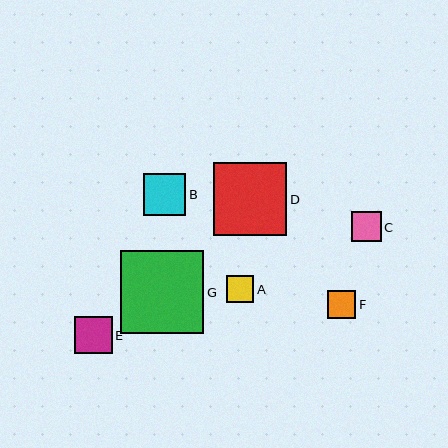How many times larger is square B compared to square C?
Square B is approximately 1.4 times the size of square C.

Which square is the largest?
Square G is the largest with a size of approximately 83 pixels.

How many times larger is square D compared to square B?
Square D is approximately 1.7 times the size of square B.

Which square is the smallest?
Square A is the smallest with a size of approximately 27 pixels.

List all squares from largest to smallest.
From largest to smallest: G, D, B, E, C, F, A.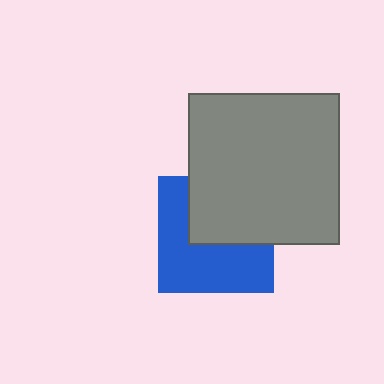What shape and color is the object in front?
The object in front is a gray square.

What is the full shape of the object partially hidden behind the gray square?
The partially hidden object is a blue square.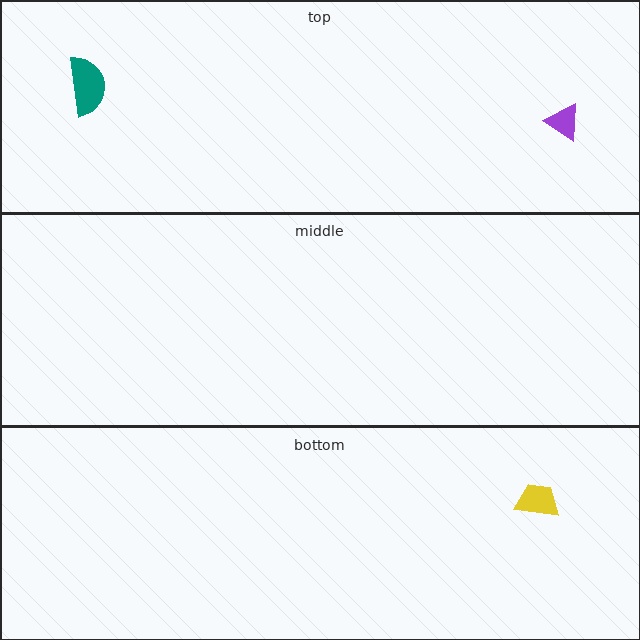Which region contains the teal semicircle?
The top region.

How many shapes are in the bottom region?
1.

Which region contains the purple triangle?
The top region.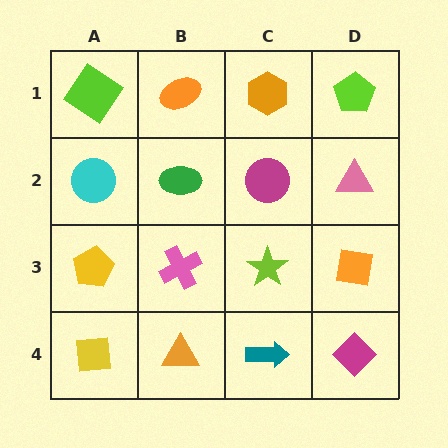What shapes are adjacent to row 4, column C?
A lime star (row 3, column C), an orange triangle (row 4, column B), a magenta diamond (row 4, column D).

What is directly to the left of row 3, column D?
A lime star.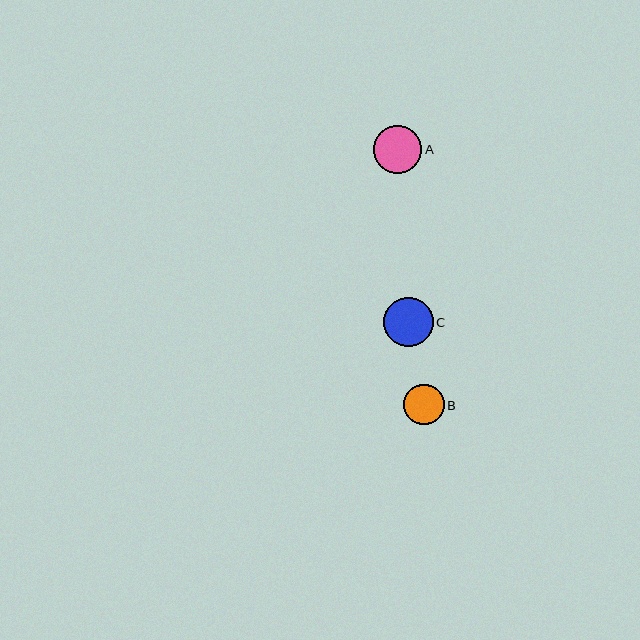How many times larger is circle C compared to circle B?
Circle C is approximately 1.2 times the size of circle B.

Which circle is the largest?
Circle C is the largest with a size of approximately 50 pixels.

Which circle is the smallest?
Circle B is the smallest with a size of approximately 41 pixels.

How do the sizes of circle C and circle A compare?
Circle C and circle A are approximately the same size.